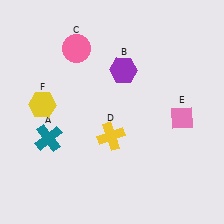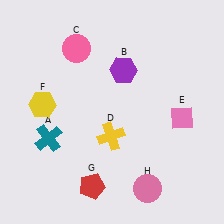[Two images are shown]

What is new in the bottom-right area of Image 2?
A pink circle (H) was added in the bottom-right area of Image 2.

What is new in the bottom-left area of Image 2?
A red pentagon (G) was added in the bottom-left area of Image 2.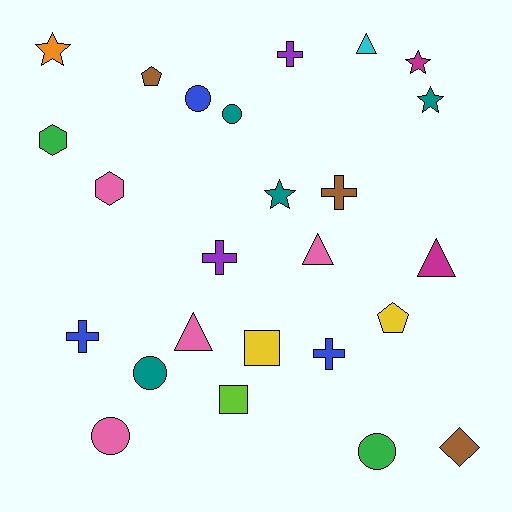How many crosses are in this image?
There are 5 crosses.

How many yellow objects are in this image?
There are 2 yellow objects.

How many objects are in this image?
There are 25 objects.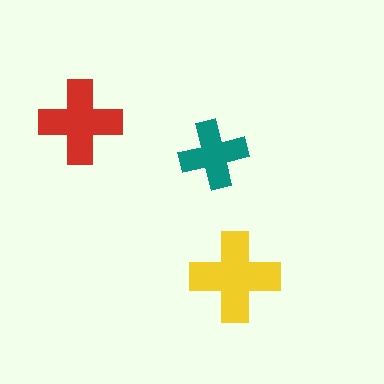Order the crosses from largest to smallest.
the yellow one, the red one, the teal one.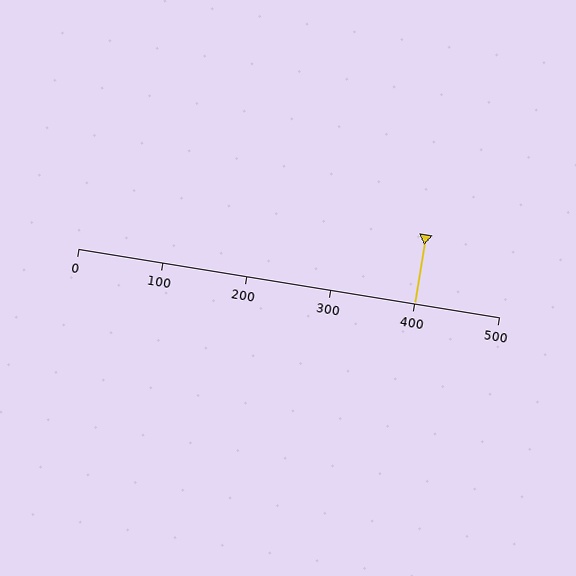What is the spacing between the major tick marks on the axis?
The major ticks are spaced 100 apart.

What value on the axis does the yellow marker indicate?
The marker indicates approximately 400.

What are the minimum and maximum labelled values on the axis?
The axis runs from 0 to 500.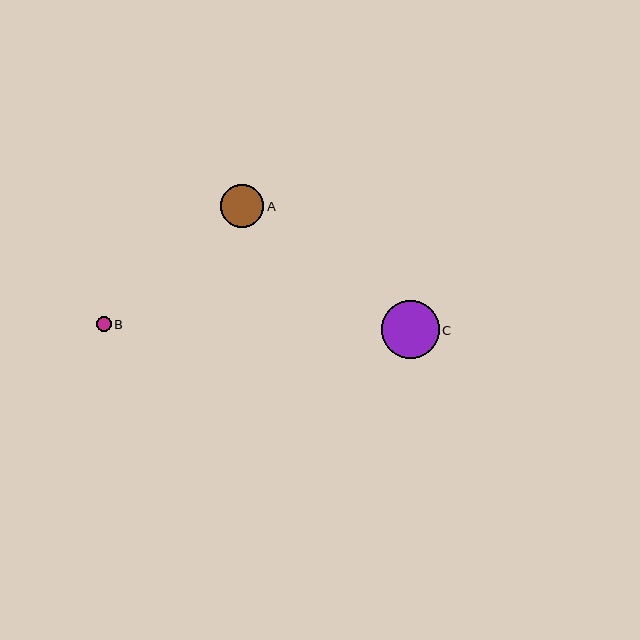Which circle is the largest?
Circle C is the largest with a size of approximately 58 pixels.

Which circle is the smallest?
Circle B is the smallest with a size of approximately 15 pixels.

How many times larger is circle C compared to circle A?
Circle C is approximately 1.4 times the size of circle A.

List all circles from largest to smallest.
From largest to smallest: C, A, B.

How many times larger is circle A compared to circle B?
Circle A is approximately 2.8 times the size of circle B.